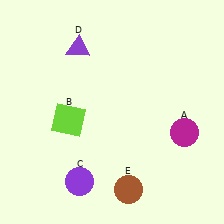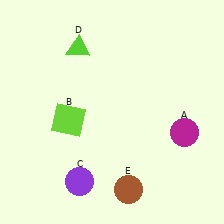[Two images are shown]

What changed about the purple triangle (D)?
In Image 1, D is purple. In Image 2, it changed to lime.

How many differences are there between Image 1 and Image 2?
There is 1 difference between the two images.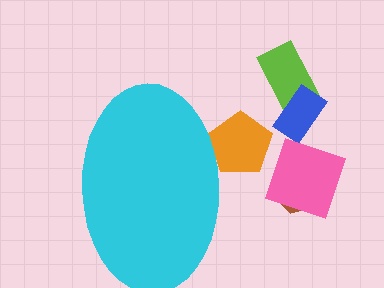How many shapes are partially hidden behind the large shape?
1 shape is partially hidden.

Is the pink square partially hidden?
No, the pink square is fully visible.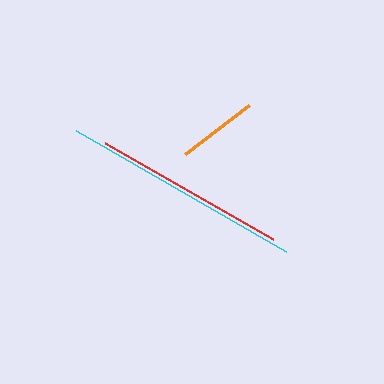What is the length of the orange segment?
The orange segment is approximately 81 pixels long.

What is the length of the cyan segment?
The cyan segment is approximately 242 pixels long.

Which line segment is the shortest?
The orange line is the shortest at approximately 81 pixels.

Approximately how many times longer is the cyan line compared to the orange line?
The cyan line is approximately 3.0 times the length of the orange line.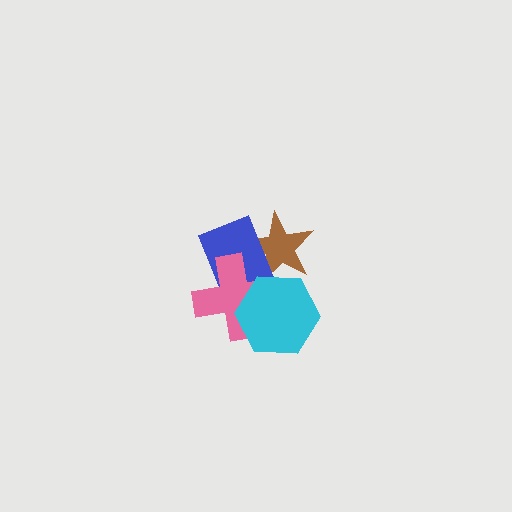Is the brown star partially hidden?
Yes, it is partially covered by another shape.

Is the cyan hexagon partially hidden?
No, no other shape covers it.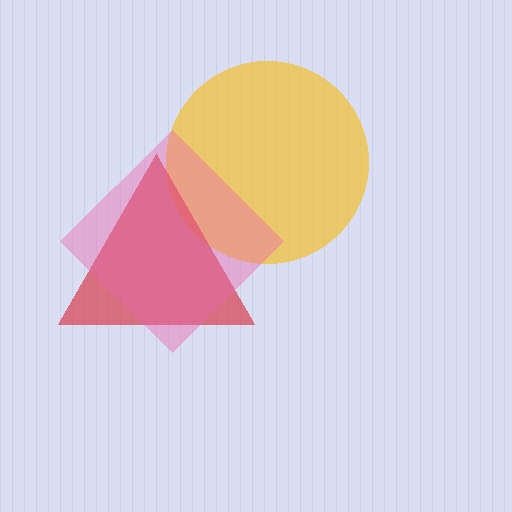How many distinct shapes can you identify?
There are 3 distinct shapes: a yellow circle, a red triangle, a pink diamond.